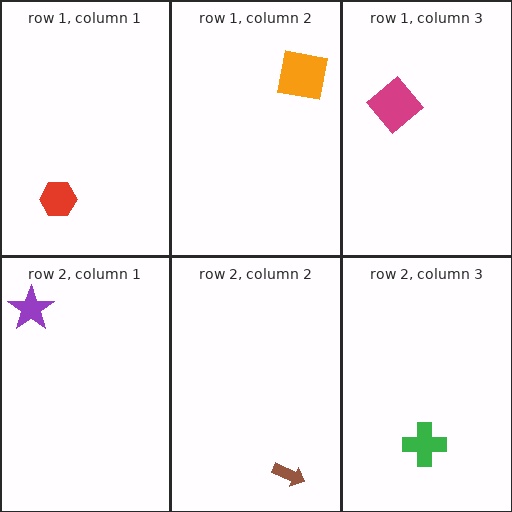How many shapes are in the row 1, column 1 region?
1.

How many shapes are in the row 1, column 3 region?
1.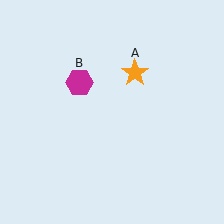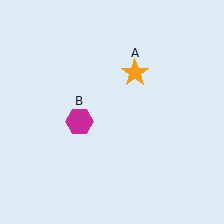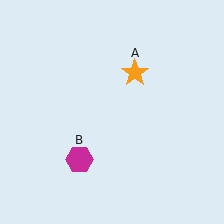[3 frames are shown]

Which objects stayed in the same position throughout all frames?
Orange star (object A) remained stationary.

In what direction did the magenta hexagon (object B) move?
The magenta hexagon (object B) moved down.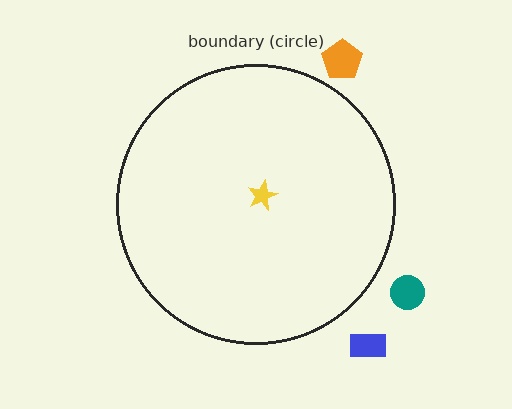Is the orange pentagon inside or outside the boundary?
Outside.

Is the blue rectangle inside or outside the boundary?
Outside.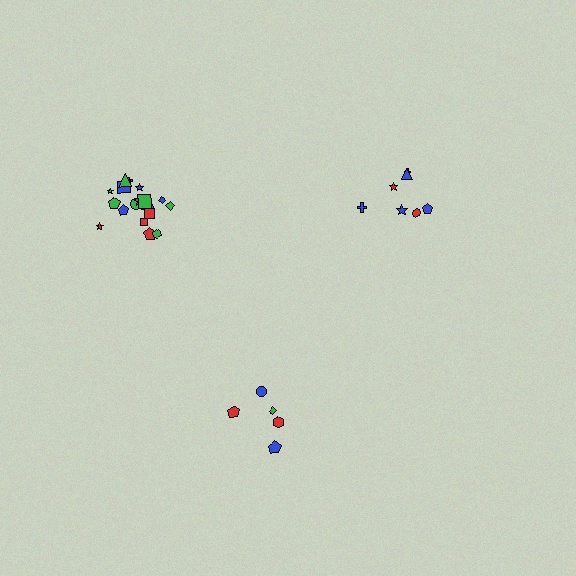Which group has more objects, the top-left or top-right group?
The top-left group.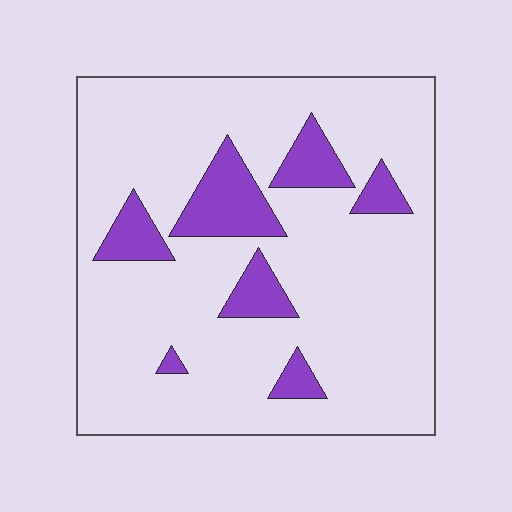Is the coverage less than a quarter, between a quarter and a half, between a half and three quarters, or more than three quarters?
Less than a quarter.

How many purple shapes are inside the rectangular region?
7.